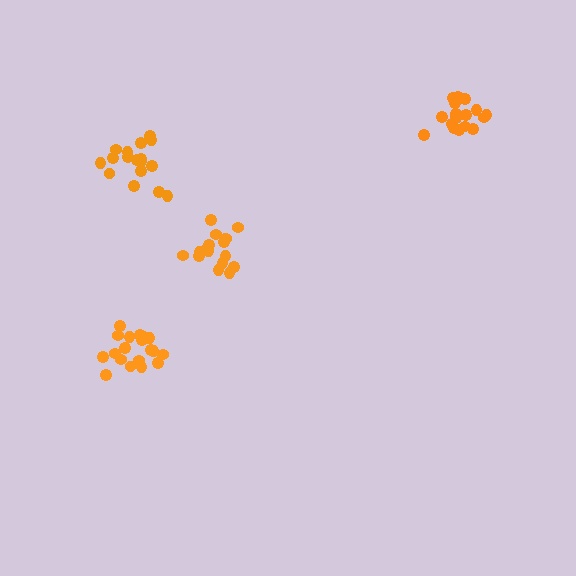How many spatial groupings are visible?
There are 4 spatial groupings.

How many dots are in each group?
Group 1: 17 dots, Group 2: 18 dots, Group 3: 19 dots, Group 4: 17 dots (71 total).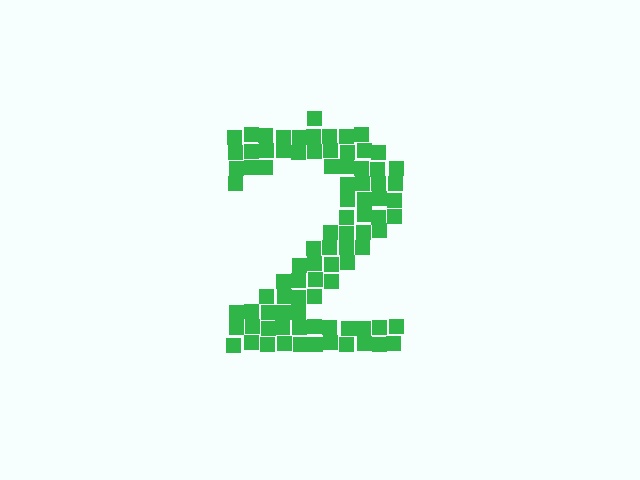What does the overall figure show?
The overall figure shows the digit 2.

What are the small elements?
The small elements are squares.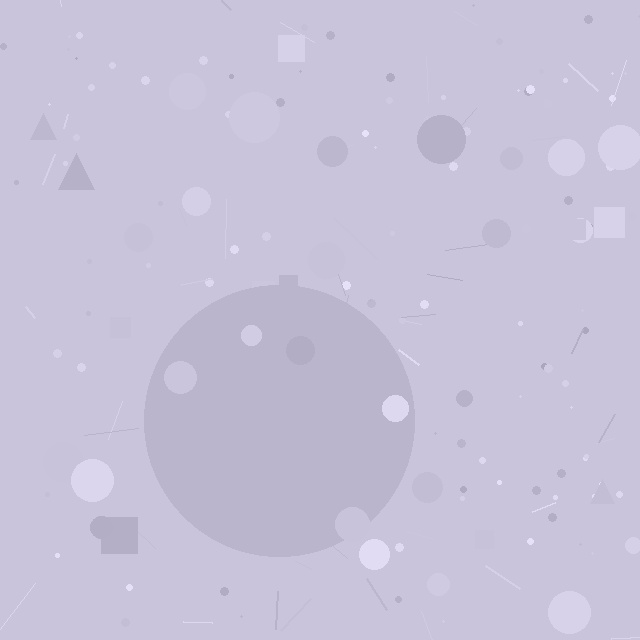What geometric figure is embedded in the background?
A circle is embedded in the background.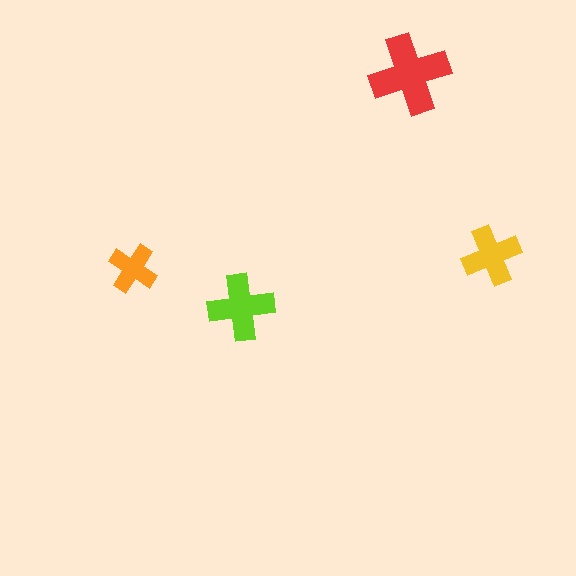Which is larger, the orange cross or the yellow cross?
The yellow one.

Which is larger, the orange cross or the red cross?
The red one.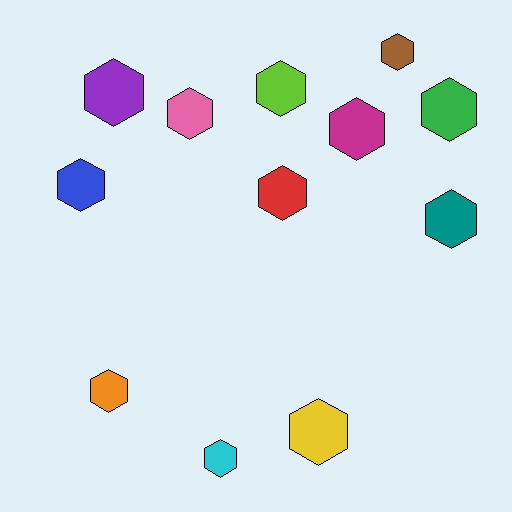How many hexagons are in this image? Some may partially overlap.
There are 12 hexagons.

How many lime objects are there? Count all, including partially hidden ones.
There is 1 lime object.